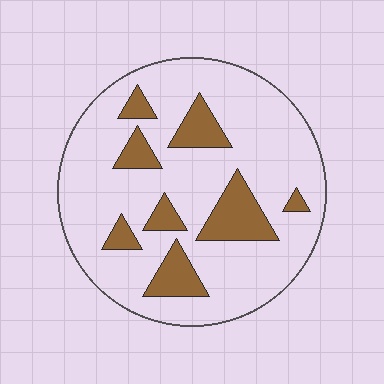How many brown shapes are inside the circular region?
8.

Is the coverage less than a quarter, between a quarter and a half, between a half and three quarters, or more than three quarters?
Less than a quarter.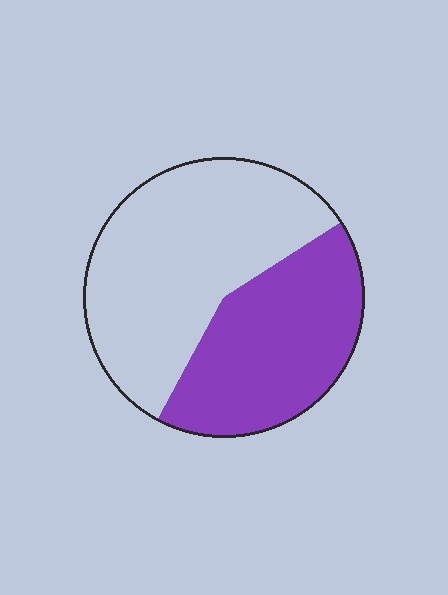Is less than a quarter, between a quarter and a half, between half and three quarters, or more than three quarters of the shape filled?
Between a quarter and a half.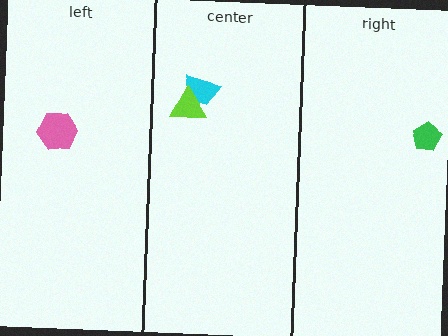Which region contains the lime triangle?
The center region.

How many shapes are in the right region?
1.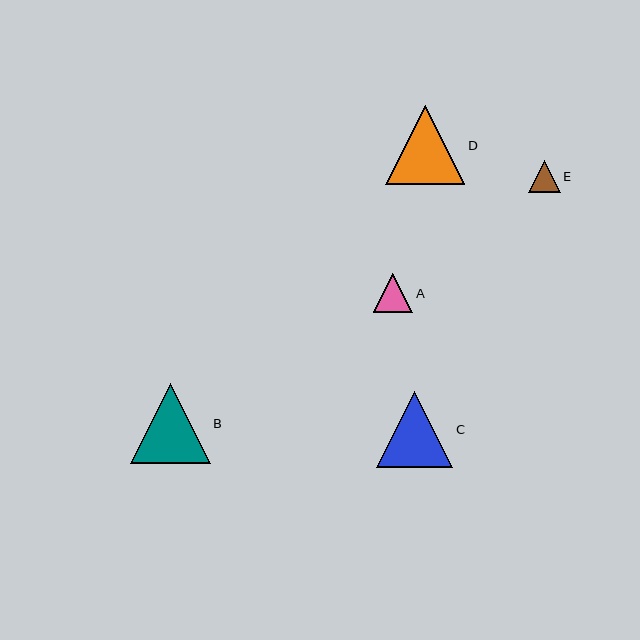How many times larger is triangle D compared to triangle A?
Triangle D is approximately 2.0 times the size of triangle A.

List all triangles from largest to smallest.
From largest to smallest: B, D, C, A, E.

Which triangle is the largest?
Triangle B is the largest with a size of approximately 80 pixels.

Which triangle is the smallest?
Triangle E is the smallest with a size of approximately 32 pixels.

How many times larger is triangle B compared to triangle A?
Triangle B is approximately 2.0 times the size of triangle A.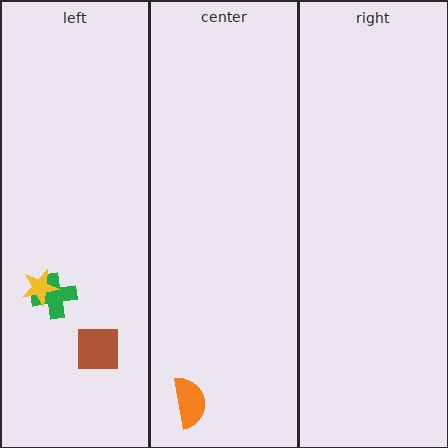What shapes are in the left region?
The green cross, the yellow star, the brown square.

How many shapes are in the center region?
1.